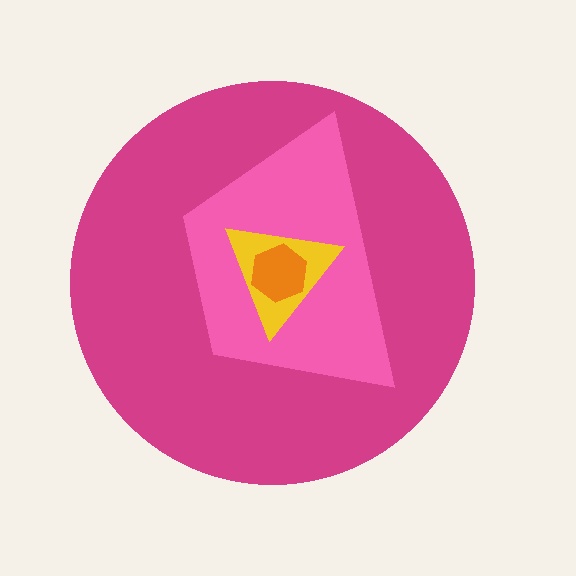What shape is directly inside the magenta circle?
The pink trapezoid.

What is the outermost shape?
The magenta circle.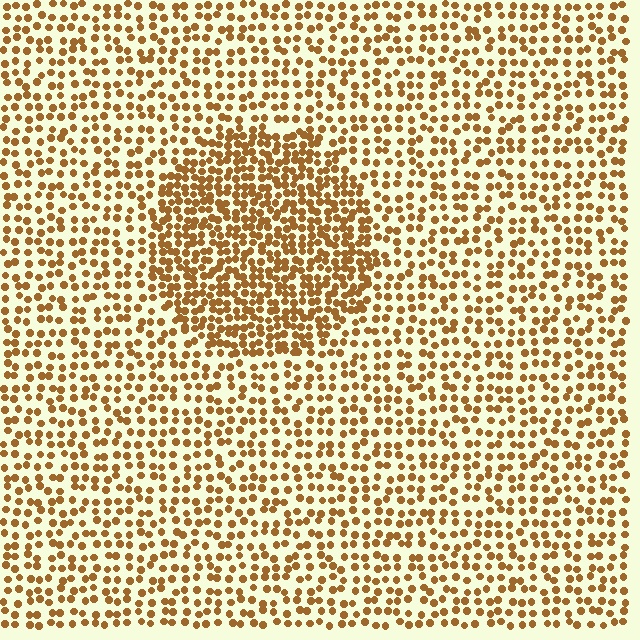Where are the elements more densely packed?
The elements are more densely packed inside the circle boundary.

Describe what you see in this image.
The image contains small brown elements arranged at two different densities. A circle-shaped region is visible where the elements are more densely packed than the surrounding area.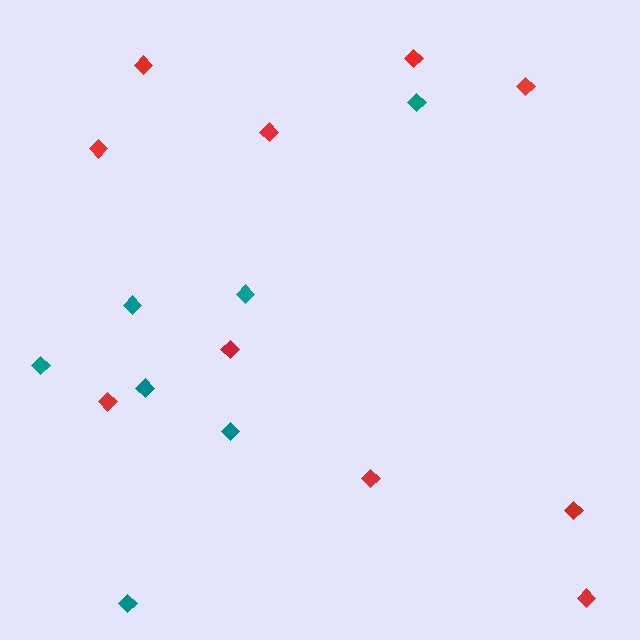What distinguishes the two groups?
There are 2 groups: one group of red diamonds (10) and one group of teal diamonds (7).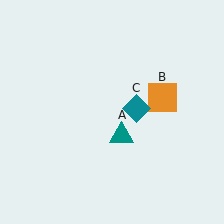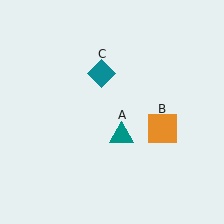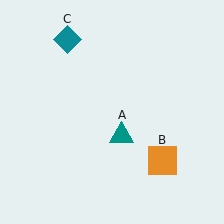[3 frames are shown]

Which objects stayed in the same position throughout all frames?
Teal triangle (object A) remained stationary.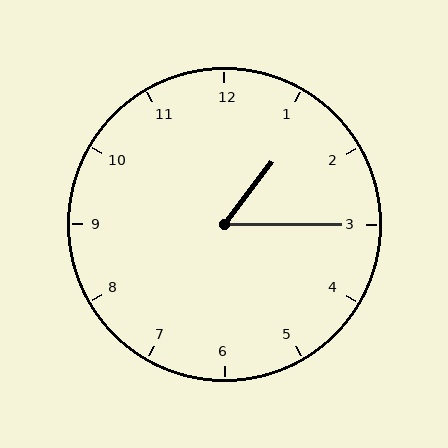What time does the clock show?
1:15.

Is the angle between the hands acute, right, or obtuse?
It is acute.